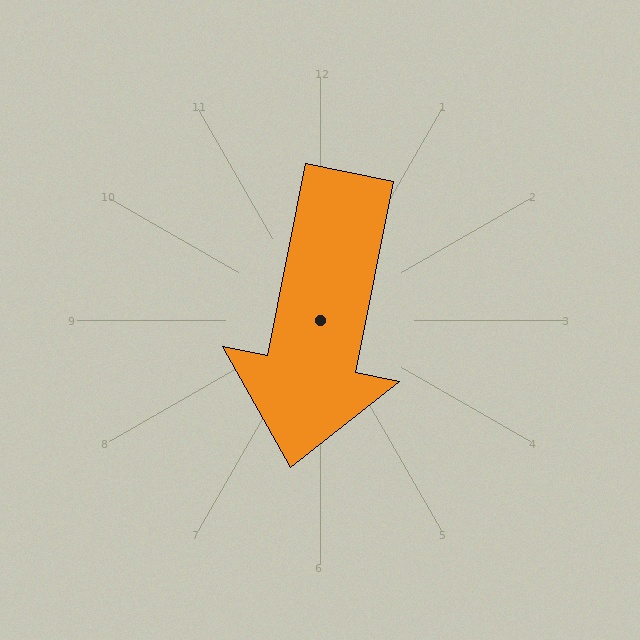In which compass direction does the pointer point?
South.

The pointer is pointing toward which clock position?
Roughly 6 o'clock.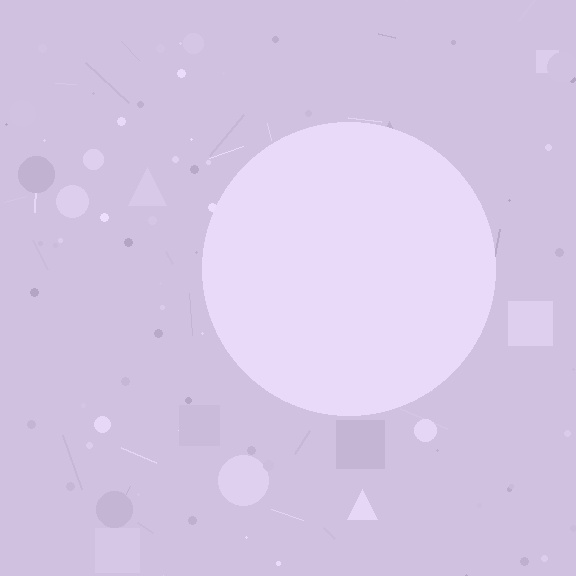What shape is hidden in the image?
A circle is hidden in the image.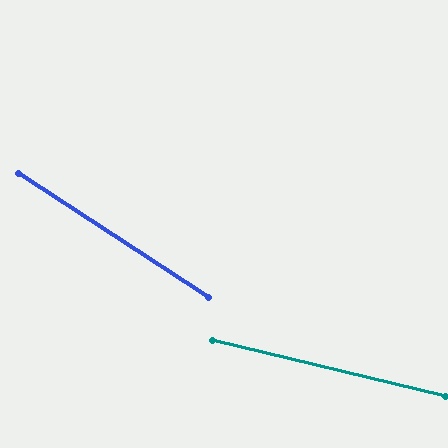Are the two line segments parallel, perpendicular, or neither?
Neither parallel nor perpendicular — they differ by about 19°.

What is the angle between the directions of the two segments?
Approximately 19 degrees.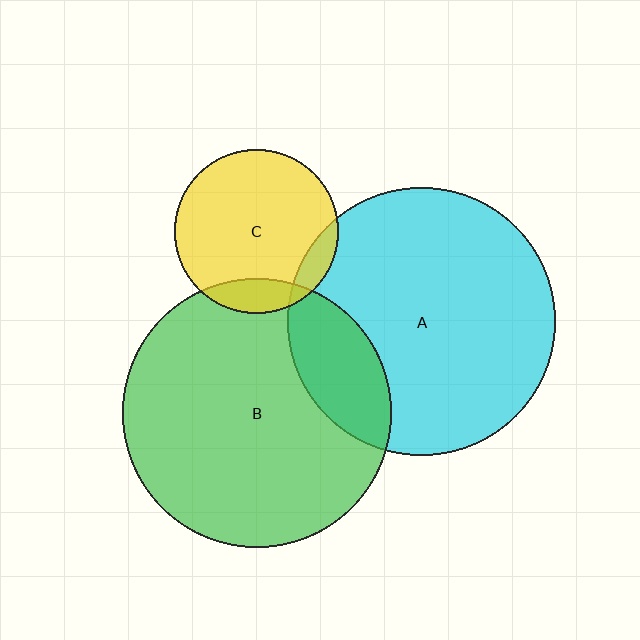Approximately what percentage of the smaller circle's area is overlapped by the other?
Approximately 20%.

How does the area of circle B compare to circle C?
Approximately 2.7 times.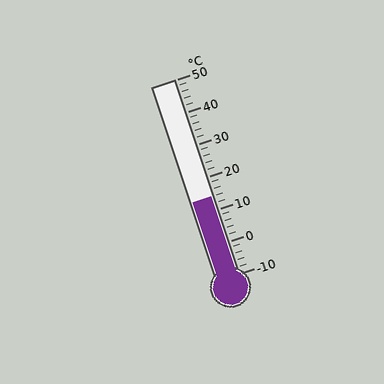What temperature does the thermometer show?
The thermometer shows approximately 14°C.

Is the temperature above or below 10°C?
The temperature is above 10°C.